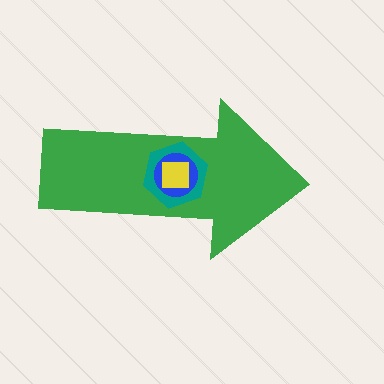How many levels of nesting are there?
4.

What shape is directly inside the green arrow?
The teal hexagon.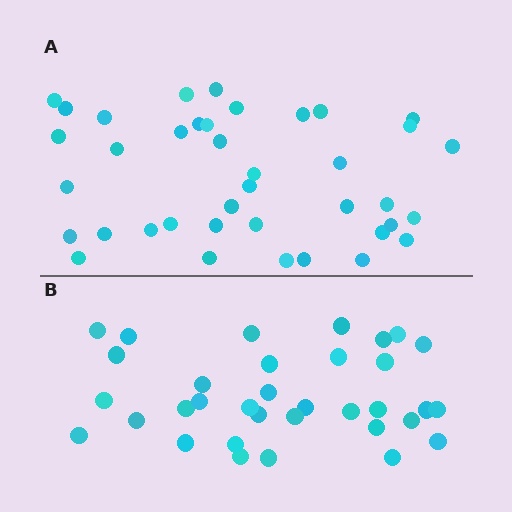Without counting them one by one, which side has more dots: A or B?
Region A (the top region) has more dots.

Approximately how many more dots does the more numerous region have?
Region A has about 5 more dots than region B.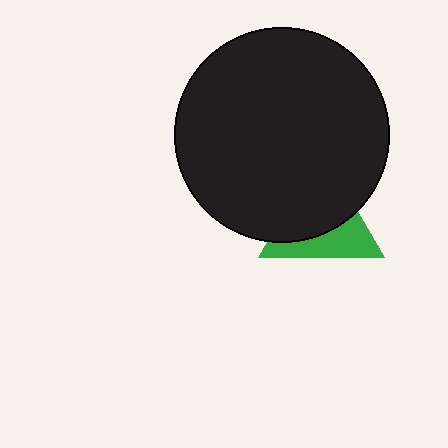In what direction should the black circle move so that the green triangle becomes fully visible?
The black circle should move up. That is the shortest direction to clear the overlap and leave the green triangle fully visible.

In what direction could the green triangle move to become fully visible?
The green triangle could move down. That would shift it out from behind the black circle entirely.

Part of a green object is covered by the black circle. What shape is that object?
It is a triangle.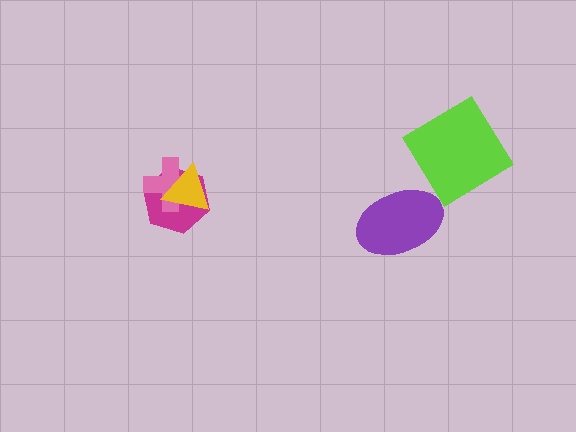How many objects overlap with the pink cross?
2 objects overlap with the pink cross.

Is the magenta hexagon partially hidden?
Yes, it is partially covered by another shape.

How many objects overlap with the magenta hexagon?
2 objects overlap with the magenta hexagon.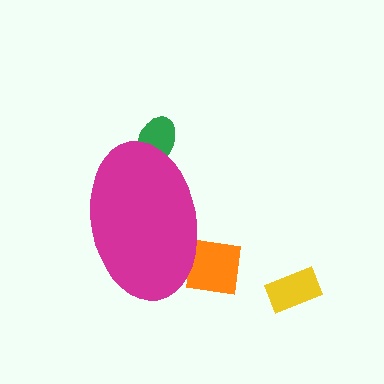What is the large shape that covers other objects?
A magenta ellipse.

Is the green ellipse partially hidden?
Yes, the green ellipse is partially hidden behind the magenta ellipse.